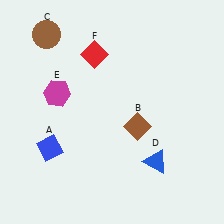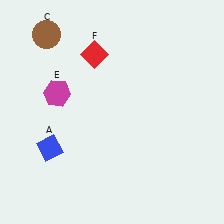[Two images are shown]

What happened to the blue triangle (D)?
The blue triangle (D) was removed in Image 2. It was in the bottom-right area of Image 1.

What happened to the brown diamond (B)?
The brown diamond (B) was removed in Image 2. It was in the bottom-right area of Image 1.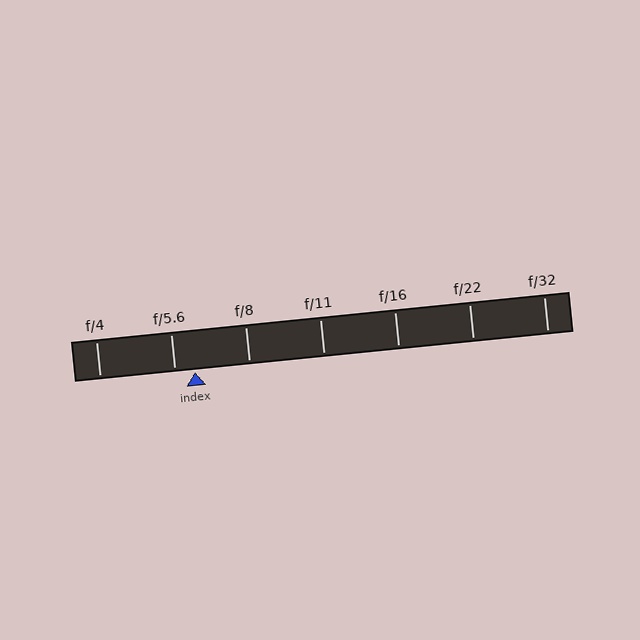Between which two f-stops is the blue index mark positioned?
The index mark is between f/5.6 and f/8.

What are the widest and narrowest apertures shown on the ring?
The widest aperture shown is f/4 and the narrowest is f/32.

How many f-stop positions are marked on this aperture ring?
There are 7 f-stop positions marked.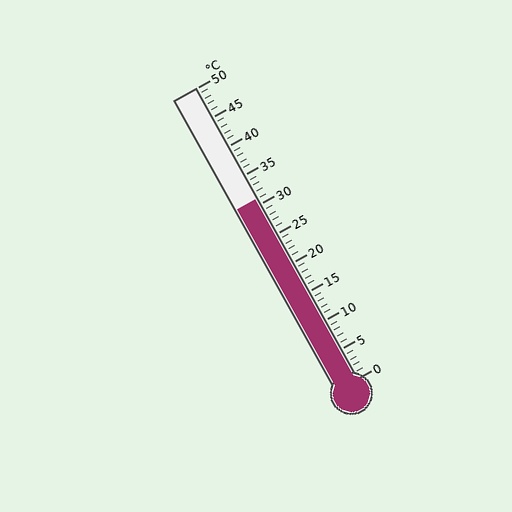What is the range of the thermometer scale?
The thermometer scale ranges from 0°C to 50°C.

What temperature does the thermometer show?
The thermometer shows approximately 31°C.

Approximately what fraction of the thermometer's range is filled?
The thermometer is filled to approximately 60% of its range.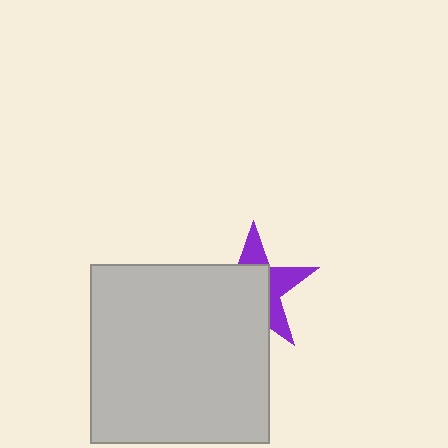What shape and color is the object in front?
The object in front is a light gray square.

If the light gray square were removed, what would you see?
You would see the complete purple star.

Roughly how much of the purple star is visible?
A small part of it is visible (roughly 40%).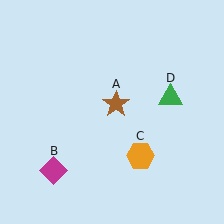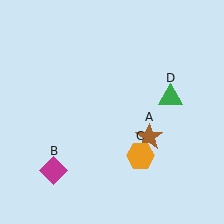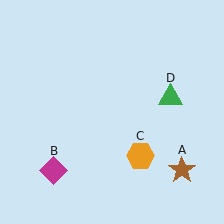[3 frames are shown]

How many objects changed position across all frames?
1 object changed position: brown star (object A).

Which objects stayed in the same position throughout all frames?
Magenta diamond (object B) and orange hexagon (object C) and green triangle (object D) remained stationary.